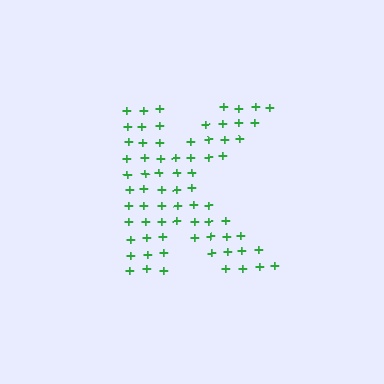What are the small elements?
The small elements are plus signs.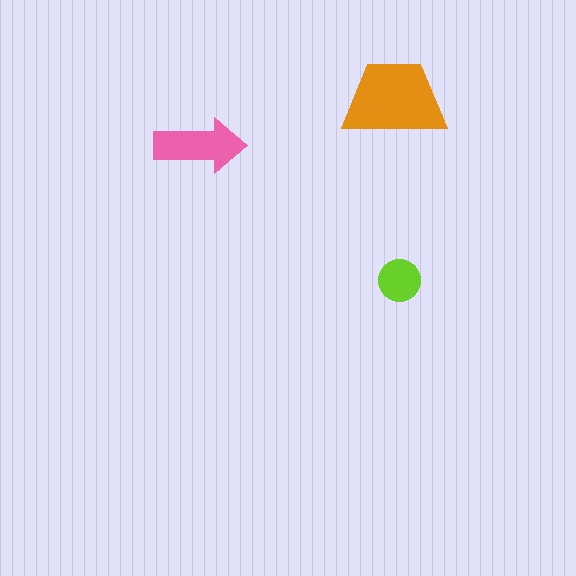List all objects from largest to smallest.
The orange trapezoid, the pink arrow, the lime circle.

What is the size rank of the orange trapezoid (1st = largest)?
1st.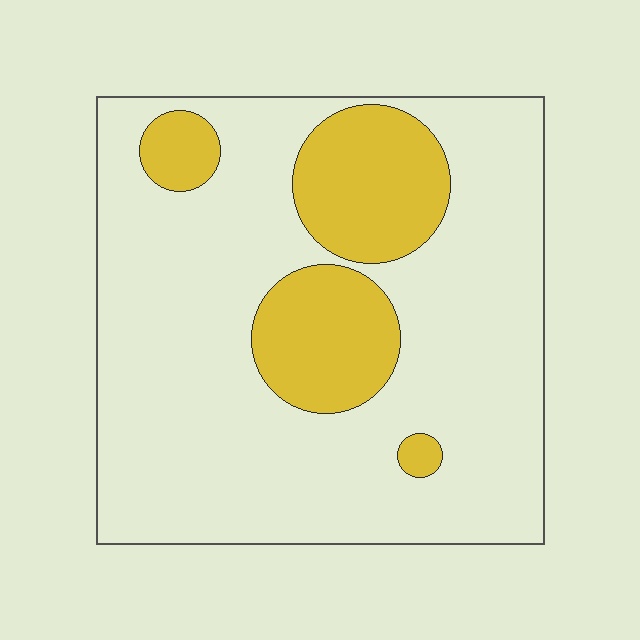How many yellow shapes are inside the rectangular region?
4.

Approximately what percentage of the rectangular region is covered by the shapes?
Approximately 20%.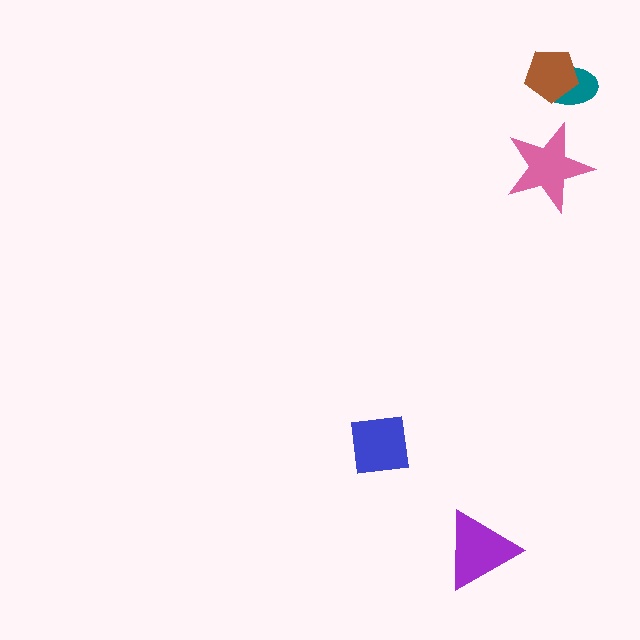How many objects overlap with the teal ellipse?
1 object overlaps with the teal ellipse.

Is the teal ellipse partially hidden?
Yes, it is partially covered by another shape.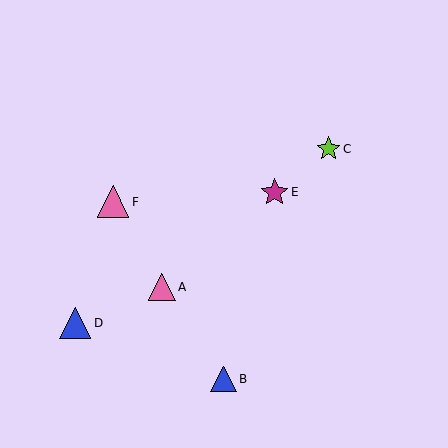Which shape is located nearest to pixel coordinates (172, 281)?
The pink triangle (labeled A) at (162, 287) is nearest to that location.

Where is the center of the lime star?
The center of the lime star is at (329, 149).